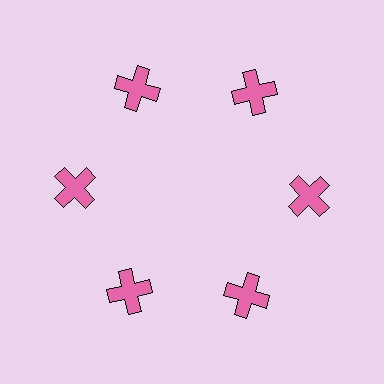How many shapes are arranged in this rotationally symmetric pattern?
There are 6 shapes, arranged in 6 groups of 1.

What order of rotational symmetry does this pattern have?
This pattern has 6-fold rotational symmetry.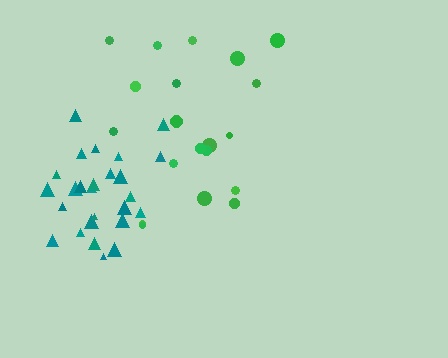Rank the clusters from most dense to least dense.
teal, green.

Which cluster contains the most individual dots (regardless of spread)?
Teal (27).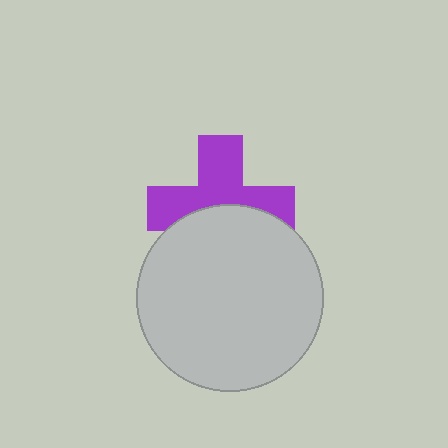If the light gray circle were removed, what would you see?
You would see the complete purple cross.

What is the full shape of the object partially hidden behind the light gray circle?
The partially hidden object is a purple cross.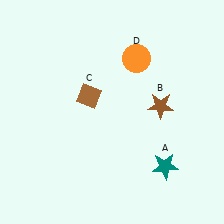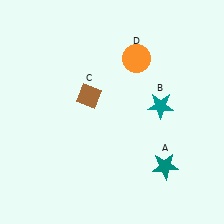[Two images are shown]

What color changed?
The star (B) changed from brown in Image 1 to teal in Image 2.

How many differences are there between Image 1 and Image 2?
There is 1 difference between the two images.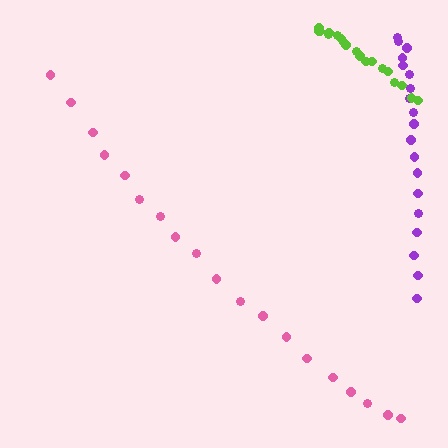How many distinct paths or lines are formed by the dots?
There are 3 distinct paths.